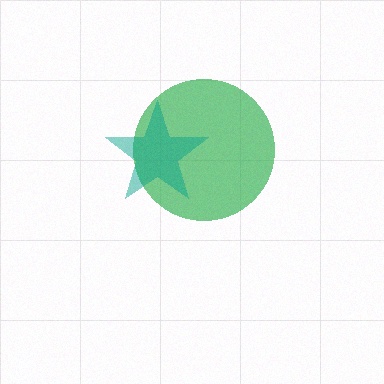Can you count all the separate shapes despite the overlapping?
Yes, there are 2 separate shapes.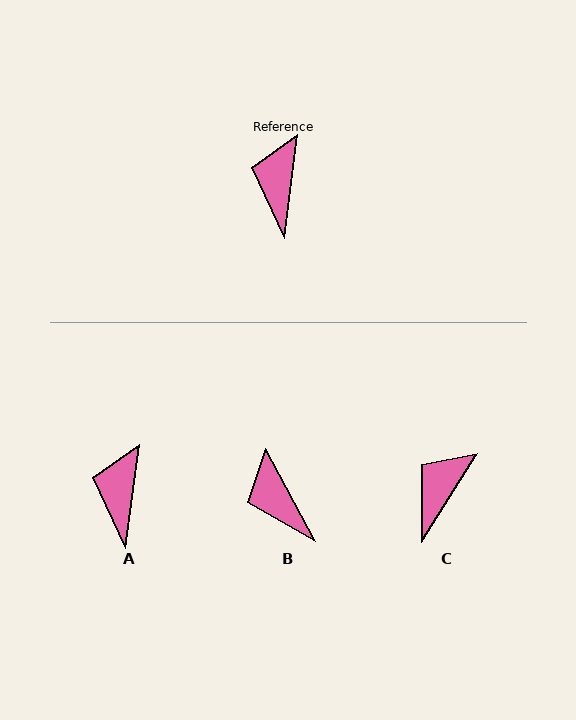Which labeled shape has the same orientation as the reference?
A.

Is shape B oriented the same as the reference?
No, it is off by about 35 degrees.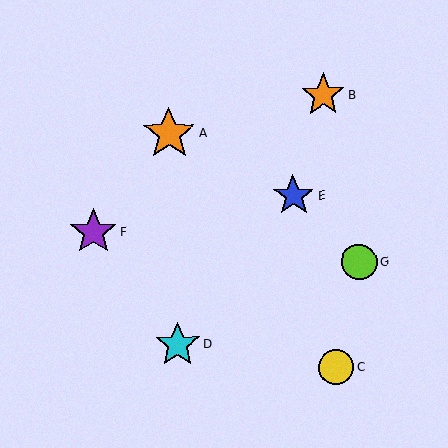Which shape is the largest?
The orange star (labeled A) is the largest.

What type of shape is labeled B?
Shape B is an orange star.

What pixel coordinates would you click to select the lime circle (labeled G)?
Click at (359, 262) to select the lime circle G.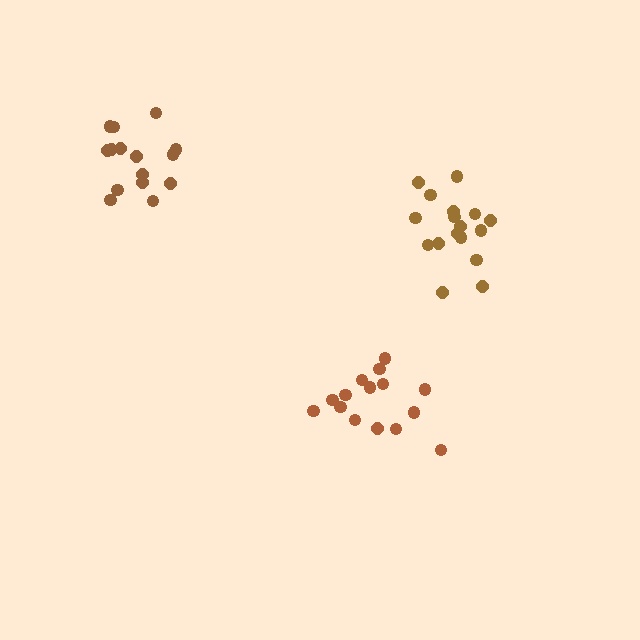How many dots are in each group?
Group 1: 15 dots, Group 2: 17 dots, Group 3: 15 dots (47 total).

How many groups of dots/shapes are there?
There are 3 groups.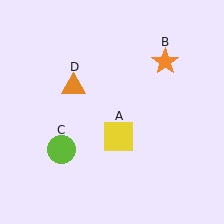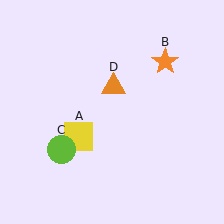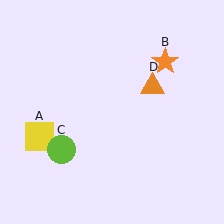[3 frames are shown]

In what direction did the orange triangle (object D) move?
The orange triangle (object D) moved right.